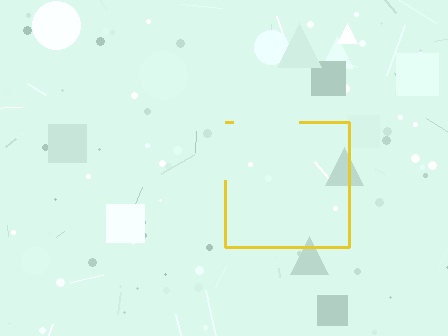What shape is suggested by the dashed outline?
The dashed outline suggests a square.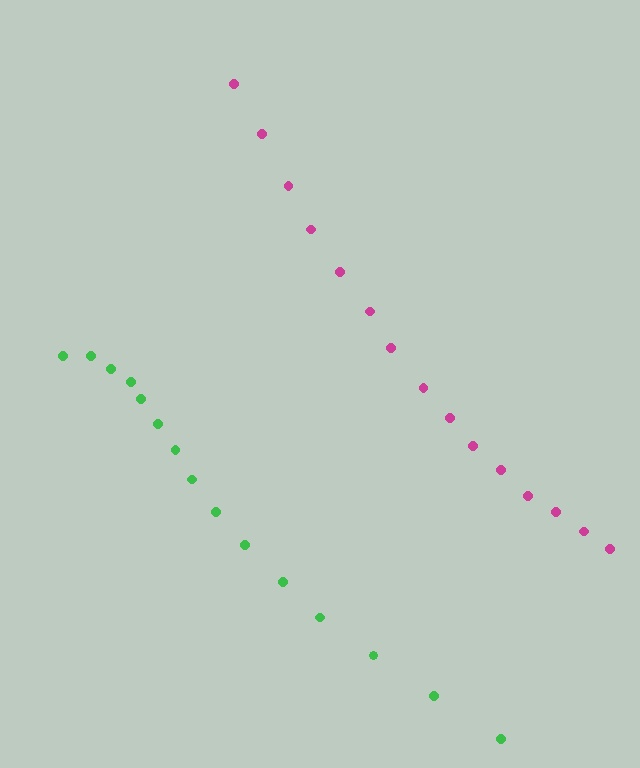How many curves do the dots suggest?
There are 2 distinct paths.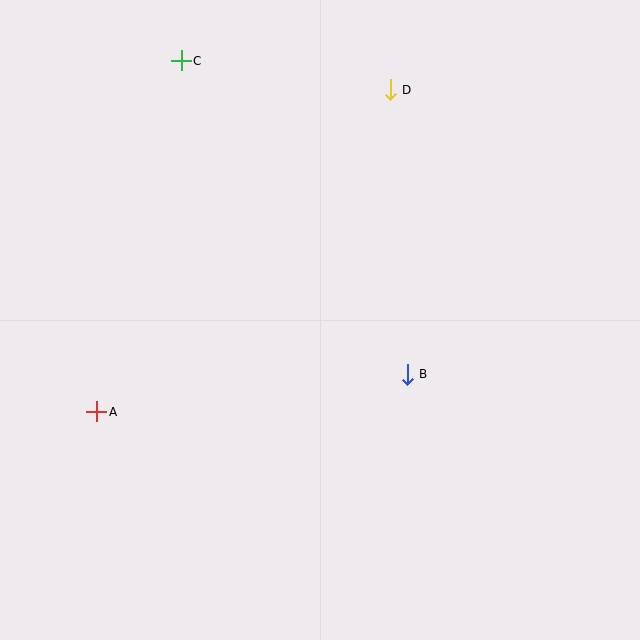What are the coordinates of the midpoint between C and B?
The midpoint between C and B is at (294, 217).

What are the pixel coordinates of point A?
Point A is at (97, 412).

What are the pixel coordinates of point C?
Point C is at (181, 61).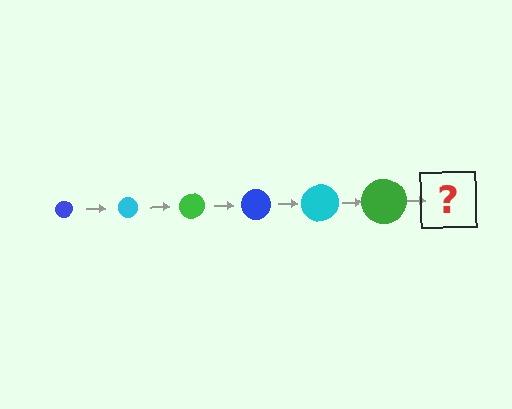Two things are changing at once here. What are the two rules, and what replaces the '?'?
The two rules are that the circle grows larger each step and the color cycles through blue, cyan, and green. The '?' should be a blue circle, larger than the previous one.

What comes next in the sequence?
The next element should be a blue circle, larger than the previous one.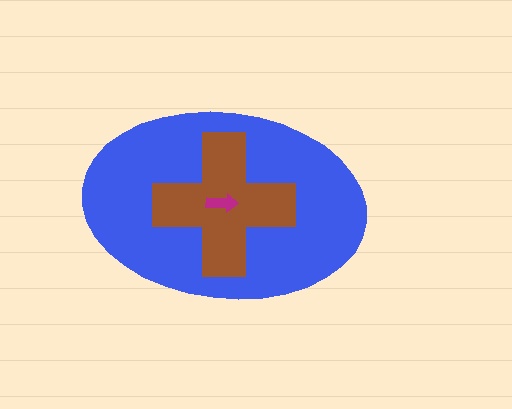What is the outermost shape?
The blue ellipse.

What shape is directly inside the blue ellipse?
The brown cross.